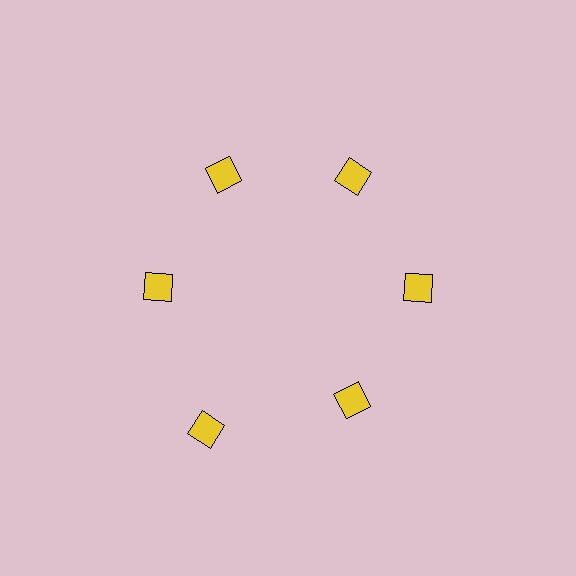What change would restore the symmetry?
The symmetry would be restored by moving it inward, back onto the ring so that all 6 diamonds sit at equal angles and equal distance from the center.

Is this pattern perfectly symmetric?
No. The 6 yellow diamonds are arranged in a ring, but one element near the 7 o'clock position is pushed outward from the center, breaking the 6-fold rotational symmetry.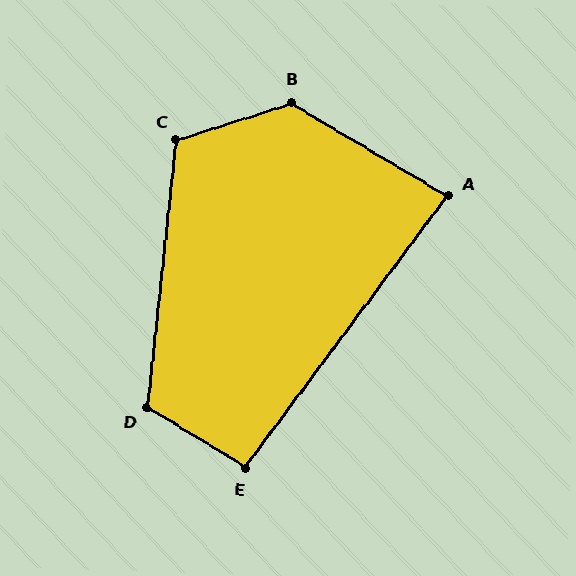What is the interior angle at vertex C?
Approximately 114 degrees (obtuse).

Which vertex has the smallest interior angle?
A, at approximately 84 degrees.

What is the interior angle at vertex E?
Approximately 95 degrees (obtuse).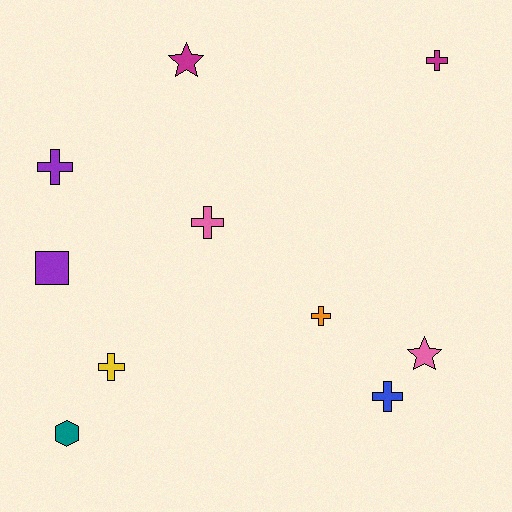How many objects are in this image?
There are 10 objects.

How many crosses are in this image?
There are 6 crosses.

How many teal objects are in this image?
There is 1 teal object.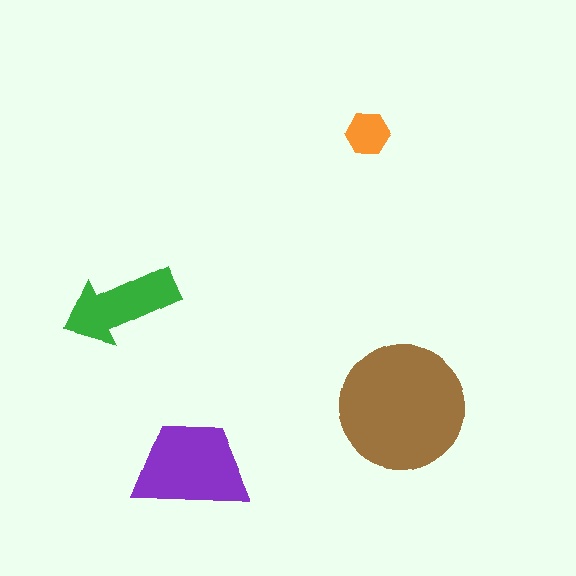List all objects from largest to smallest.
The brown circle, the purple trapezoid, the green arrow, the orange hexagon.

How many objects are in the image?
There are 4 objects in the image.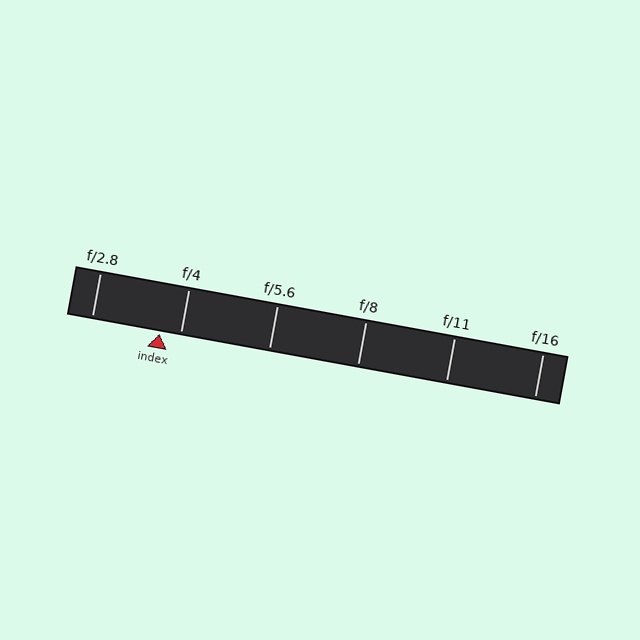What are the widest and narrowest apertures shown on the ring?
The widest aperture shown is f/2.8 and the narrowest is f/16.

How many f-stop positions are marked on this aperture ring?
There are 6 f-stop positions marked.